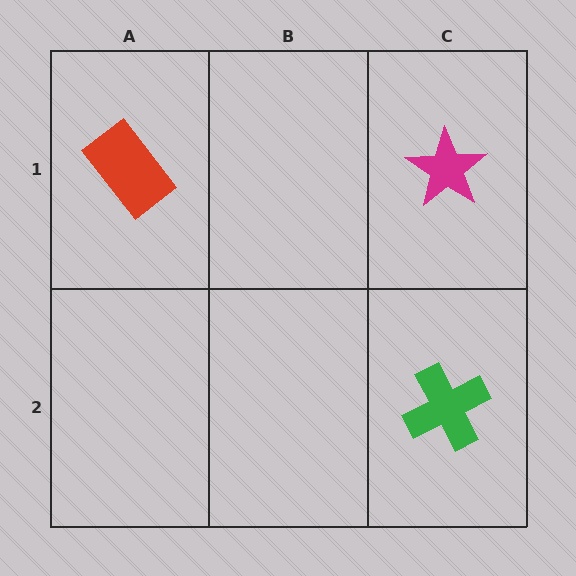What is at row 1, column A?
A red rectangle.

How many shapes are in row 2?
1 shape.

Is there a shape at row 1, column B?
No, that cell is empty.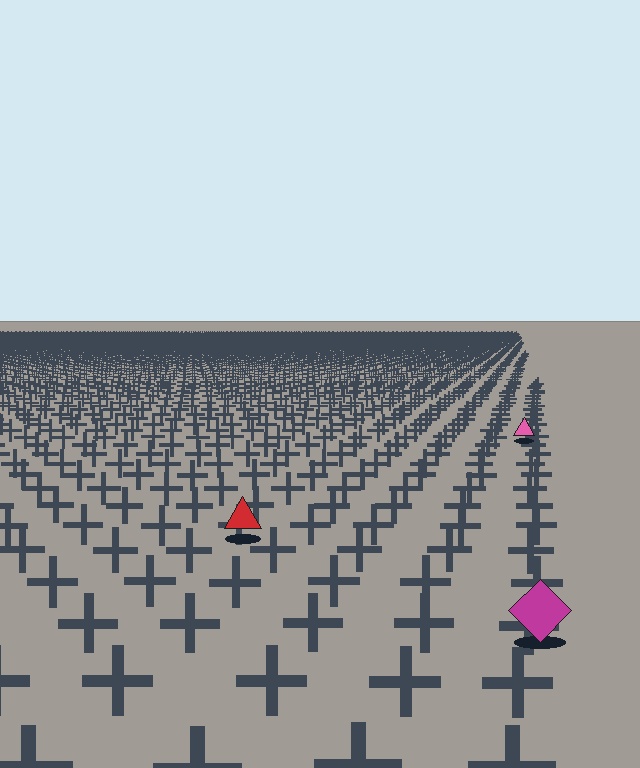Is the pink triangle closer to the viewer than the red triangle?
No. The red triangle is closer — you can tell from the texture gradient: the ground texture is coarser near it.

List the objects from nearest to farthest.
From nearest to farthest: the magenta diamond, the red triangle, the pink triangle.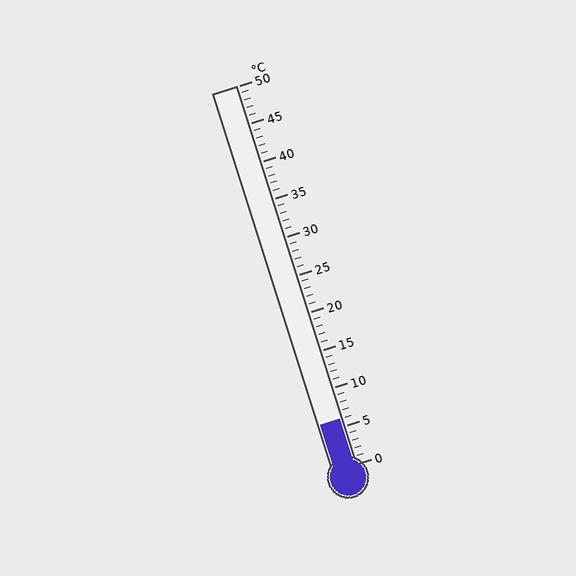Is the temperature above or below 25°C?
The temperature is below 25°C.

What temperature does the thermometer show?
The thermometer shows approximately 6°C.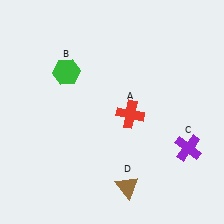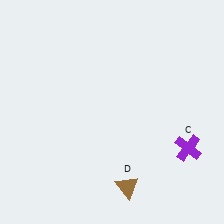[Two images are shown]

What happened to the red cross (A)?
The red cross (A) was removed in Image 2. It was in the bottom-right area of Image 1.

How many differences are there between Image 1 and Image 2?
There are 2 differences between the two images.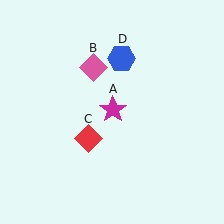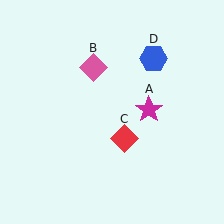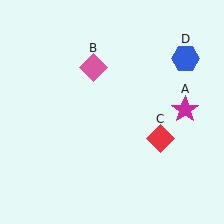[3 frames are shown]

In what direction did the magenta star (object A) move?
The magenta star (object A) moved right.